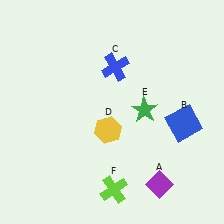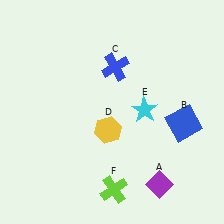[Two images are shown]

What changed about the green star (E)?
In Image 1, E is green. In Image 2, it changed to cyan.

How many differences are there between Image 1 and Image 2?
There is 1 difference between the two images.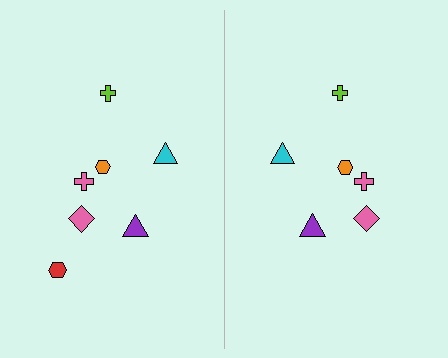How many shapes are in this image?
There are 13 shapes in this image.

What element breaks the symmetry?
A red hexagon is missing from the right side.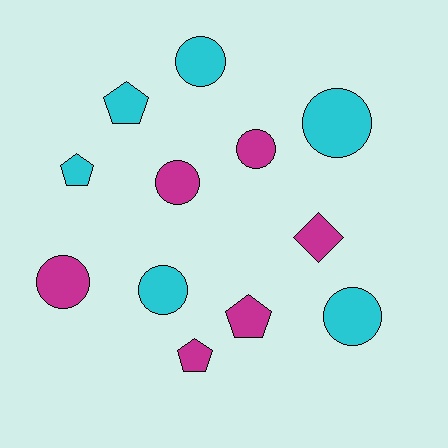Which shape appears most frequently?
Circle, with 7 objects.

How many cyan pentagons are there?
There are 2 cyan pentagons.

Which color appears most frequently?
Magenta, with 6 objects.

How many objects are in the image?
There are 12 objects.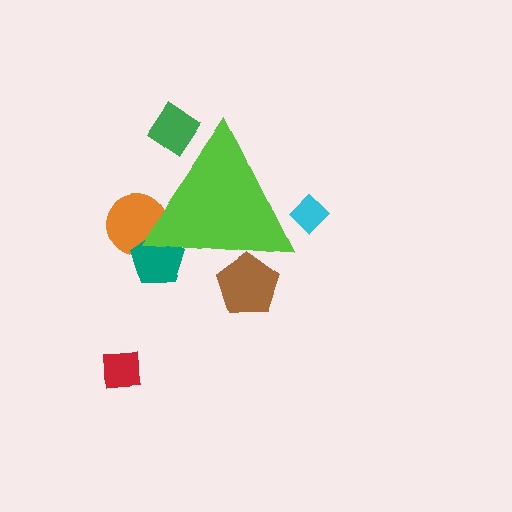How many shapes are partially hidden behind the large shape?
5 shapes are partially hidden.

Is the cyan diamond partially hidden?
Yes, the cyan diamond is partially hidden behind the lime triangle.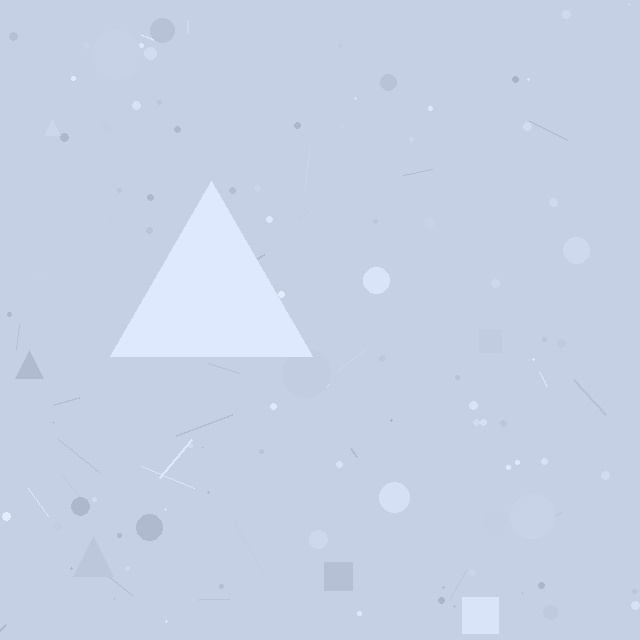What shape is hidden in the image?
A triangle is hidden in the image.